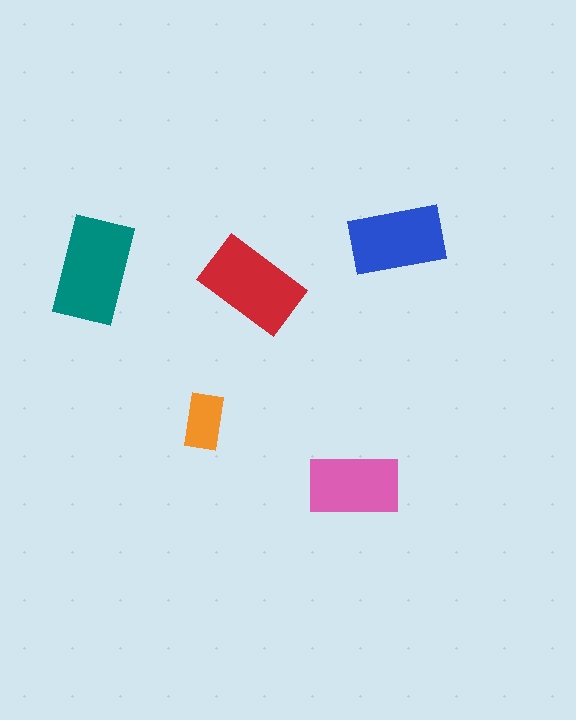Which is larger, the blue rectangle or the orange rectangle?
The blue one.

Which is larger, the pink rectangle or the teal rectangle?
The teal one.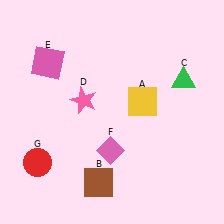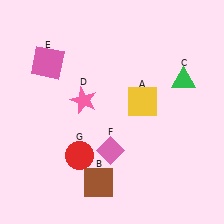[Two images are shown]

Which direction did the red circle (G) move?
The red circle (G) moved right.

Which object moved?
The red circle (G) moved right.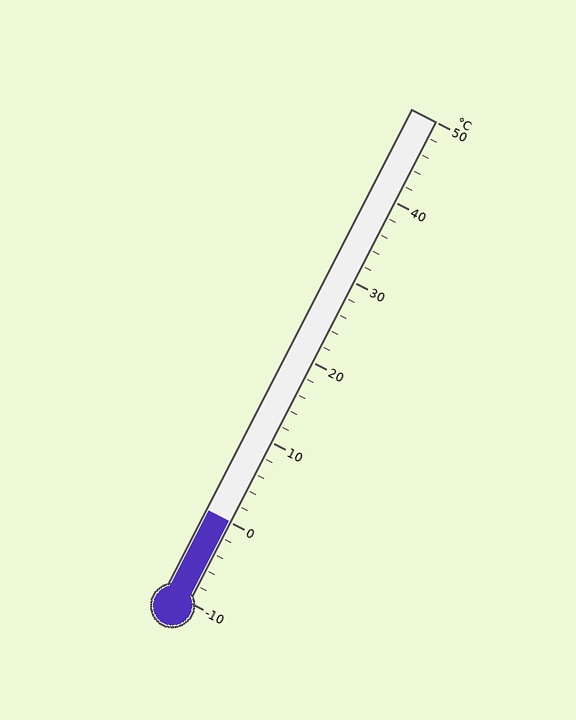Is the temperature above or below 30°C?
The temperature is below 30°C.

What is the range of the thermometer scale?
The thermometer scale ranges from -10°C to 50°C.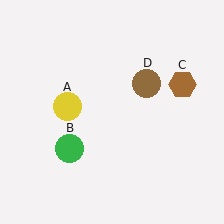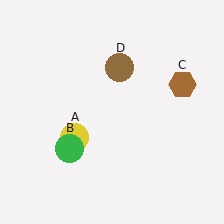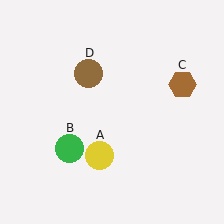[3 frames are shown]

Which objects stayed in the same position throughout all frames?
Green circle (object B) and brown hexagon (object C) remained stationary.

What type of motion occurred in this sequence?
The yellow circle (object A), brown circle (object D) rotated counterclockwise around the center of the scene.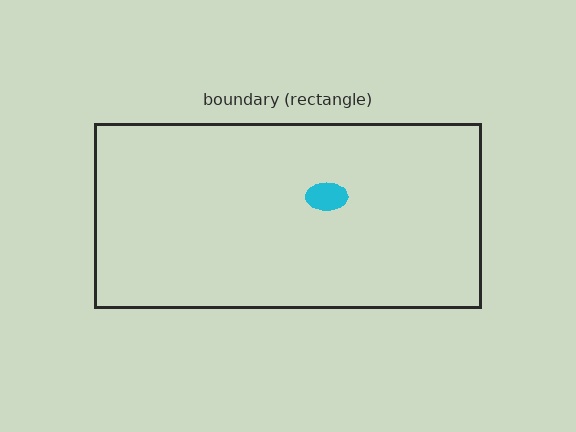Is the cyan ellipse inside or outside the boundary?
Inside.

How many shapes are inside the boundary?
1 inside, 0 outside.